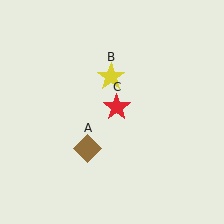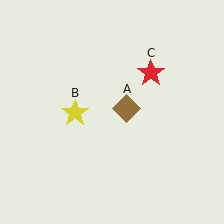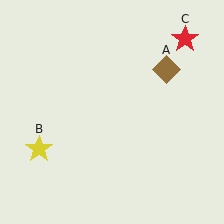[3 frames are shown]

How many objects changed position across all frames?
3 objects changed position: brown diamond (object A), yellow star (object B), red star (object C).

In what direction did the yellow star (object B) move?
The yellow star (object B) moved down and to the left.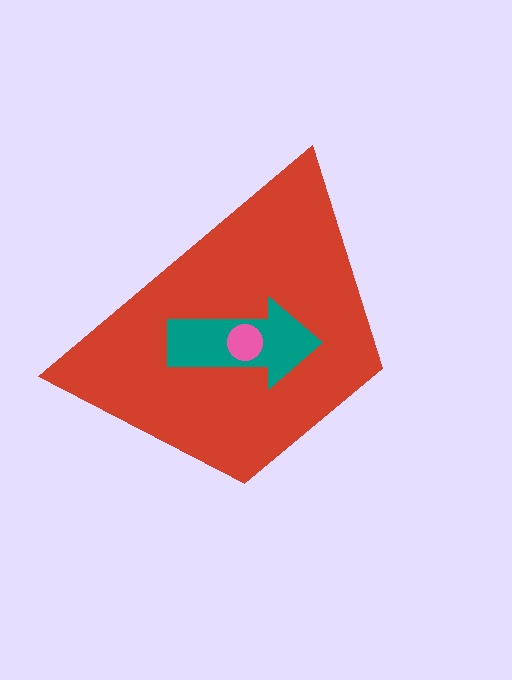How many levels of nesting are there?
3.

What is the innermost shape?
The pink circle.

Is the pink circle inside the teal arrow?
Yes.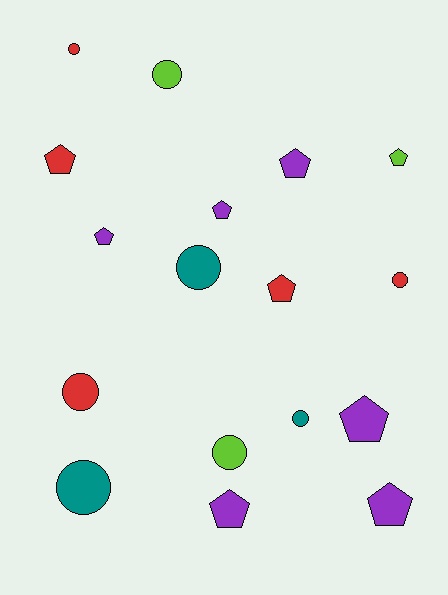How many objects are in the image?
There are 17 objects.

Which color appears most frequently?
Purple, with 6 objects.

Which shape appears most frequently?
Pentagon, with 9 objects.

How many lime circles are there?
There are 2 lime circles.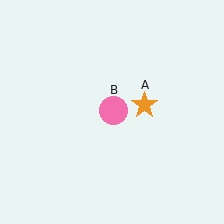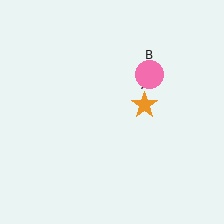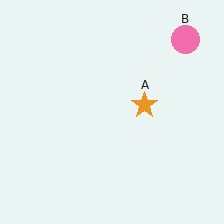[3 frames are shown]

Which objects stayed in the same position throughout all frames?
Orange star (object A) remained stationary.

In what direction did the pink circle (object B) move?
The pink circle (object B) moved up and to the right.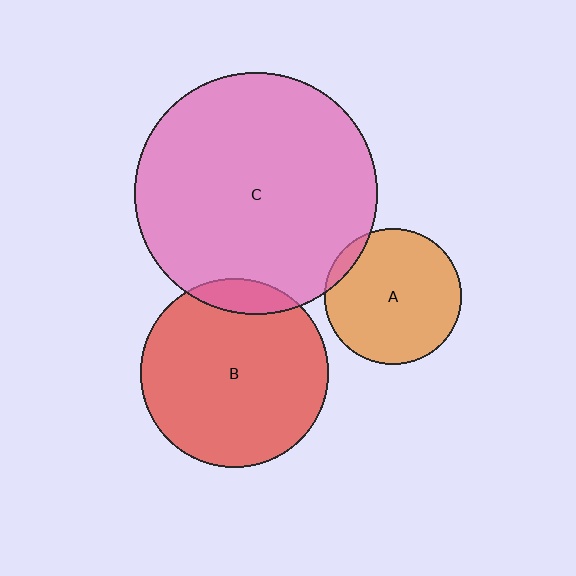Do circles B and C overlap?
Yes.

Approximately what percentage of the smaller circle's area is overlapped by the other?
Approximately 10%.